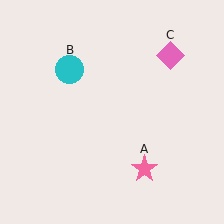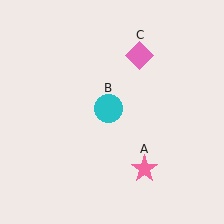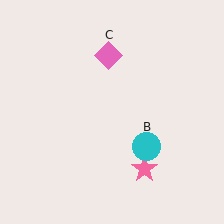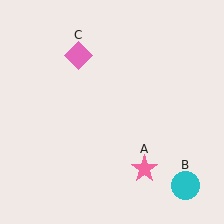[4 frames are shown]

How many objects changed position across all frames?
2 objects changed position: cyan circle (object B), pink diamond (object C).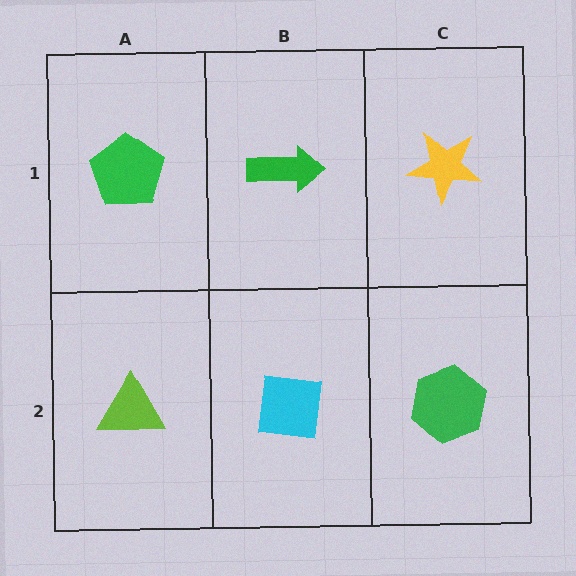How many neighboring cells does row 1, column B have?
3.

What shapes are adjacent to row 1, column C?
A green hexagon (row 2, column C), a green arrow (row 1, column B).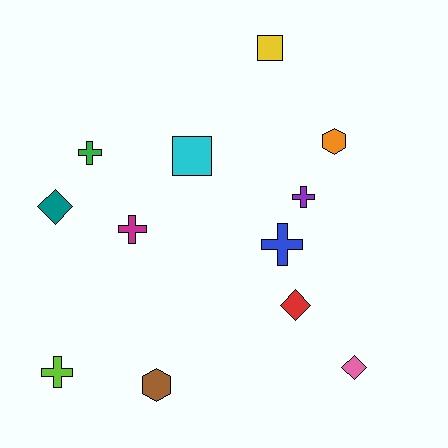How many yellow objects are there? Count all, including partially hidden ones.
There is 1 yellow object.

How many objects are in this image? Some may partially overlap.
There are 12 objects.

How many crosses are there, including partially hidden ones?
There are 5 crosses.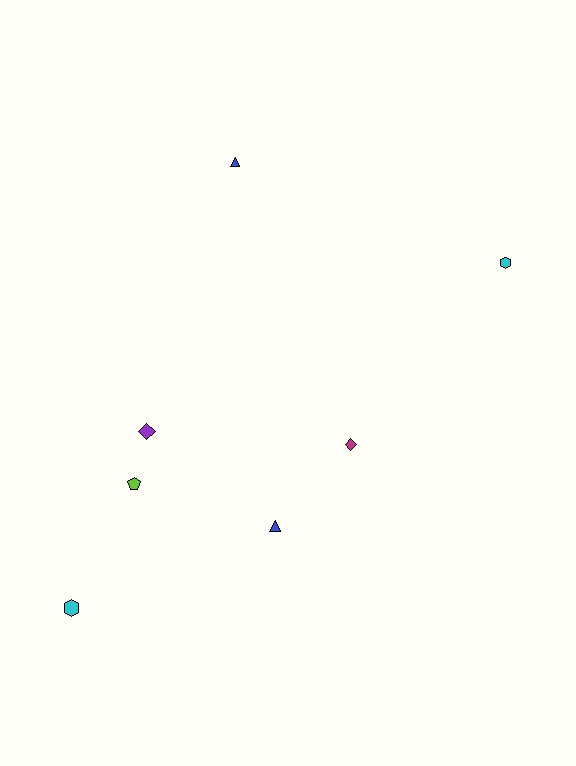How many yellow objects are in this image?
There are no yellow objects.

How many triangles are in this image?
There are 2 triangles.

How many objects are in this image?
There are 7 objects.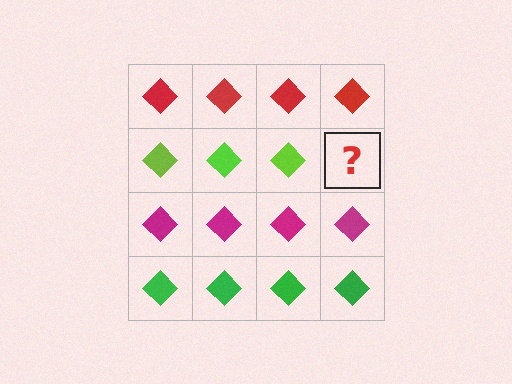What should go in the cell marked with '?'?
The missing cell should contain a lime diamond.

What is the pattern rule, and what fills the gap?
The rule is that each row has a consistent color. The gap should be filled with a lime diamond.